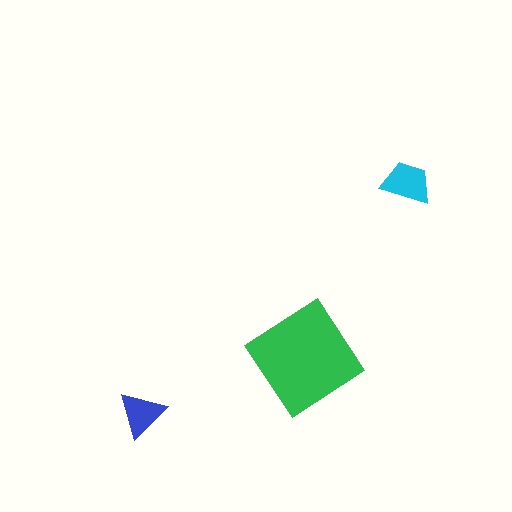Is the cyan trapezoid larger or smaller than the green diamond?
Smaller.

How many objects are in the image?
There are 3 objects in the image.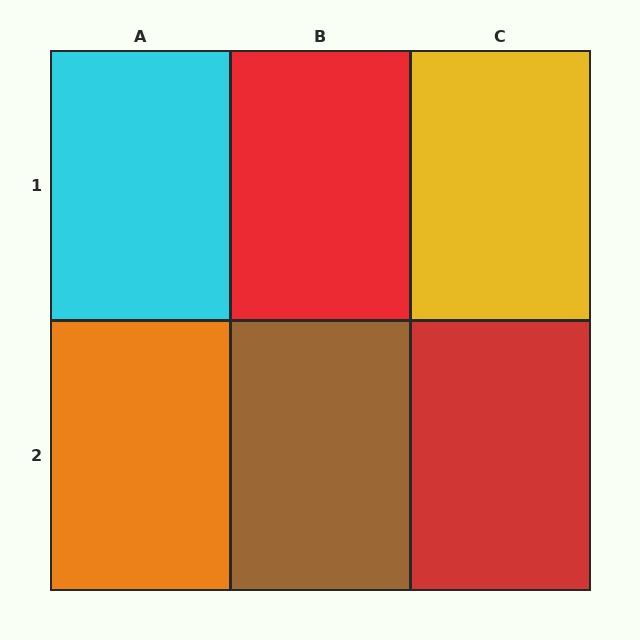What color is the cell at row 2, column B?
Brown.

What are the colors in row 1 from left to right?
Cyan, red, yellow.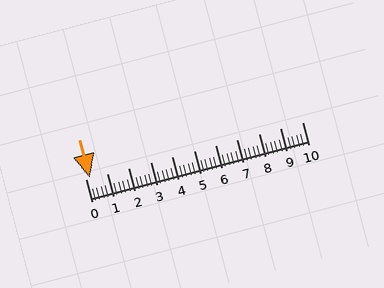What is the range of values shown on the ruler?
The ruler shows values from 0 to 10.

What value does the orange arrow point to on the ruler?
The orange arrow points to approximately 0.2.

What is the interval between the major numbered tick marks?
The major tick marks are spaced 1 units apart.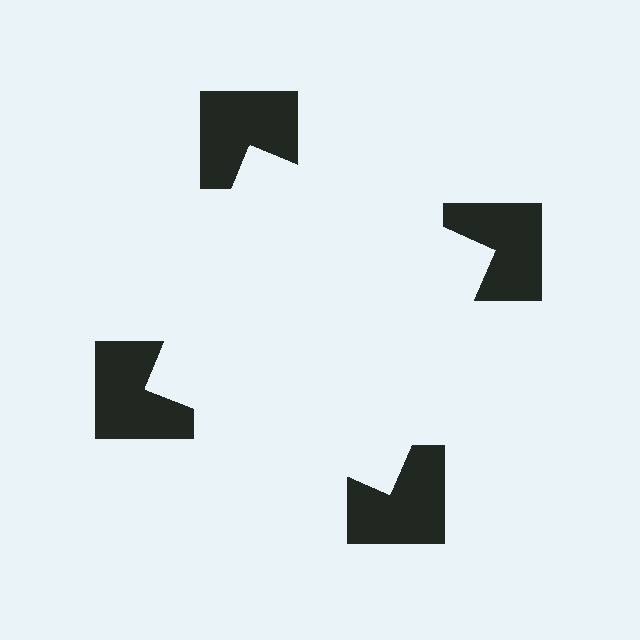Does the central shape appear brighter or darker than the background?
It typically appears slightly brighter than the background, even though no actual brightness change is drawn.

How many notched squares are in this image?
There are 4 — one at each vertex of the illusory square.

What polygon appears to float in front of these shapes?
An illusory square — its edges are inferred from the aligned wedge cuts in the notched squares, not physically drawn.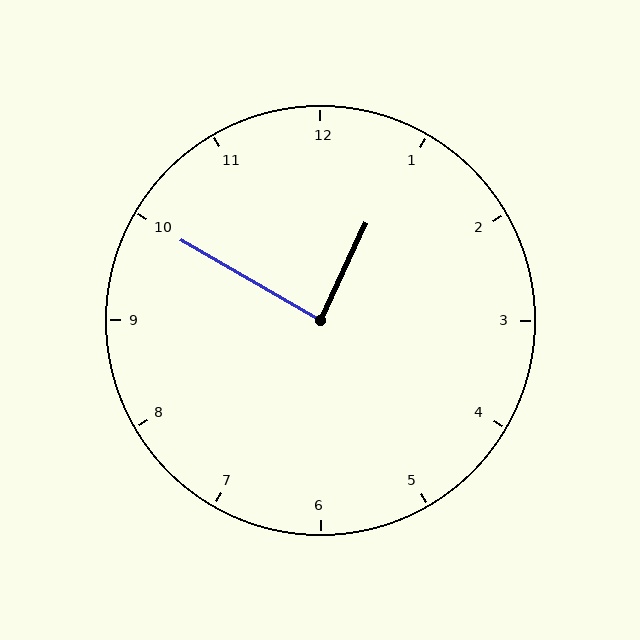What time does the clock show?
12:50.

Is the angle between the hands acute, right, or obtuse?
It is right.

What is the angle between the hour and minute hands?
Approximately 85 degrees.